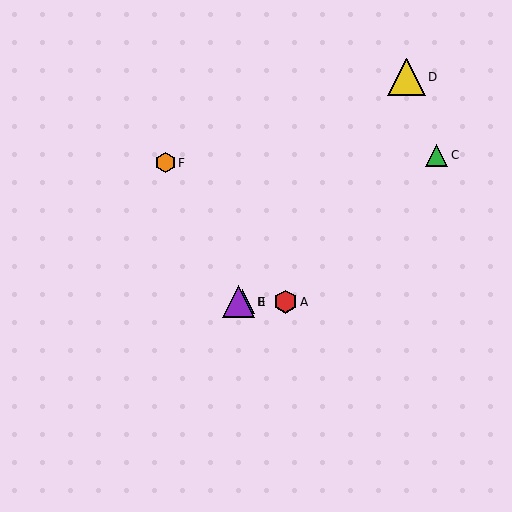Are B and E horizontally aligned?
Yes, both are at y≈302.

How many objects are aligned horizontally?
3 objects (A, B, E) are aligned horizontally.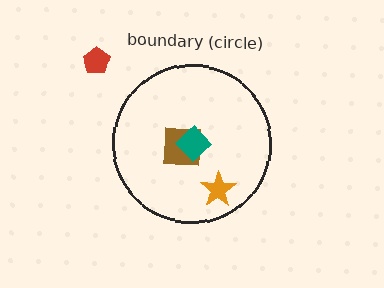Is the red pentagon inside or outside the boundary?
Outside.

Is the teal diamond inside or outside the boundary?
Inside.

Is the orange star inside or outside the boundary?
Inside.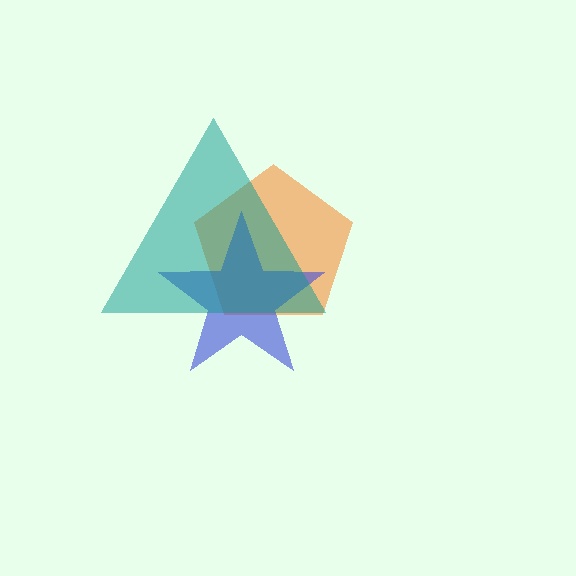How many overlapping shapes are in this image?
There are 3 overlapping shapes in the image.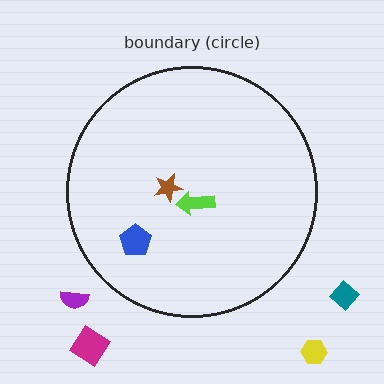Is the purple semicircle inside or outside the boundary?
Outside.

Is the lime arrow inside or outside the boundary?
Inside.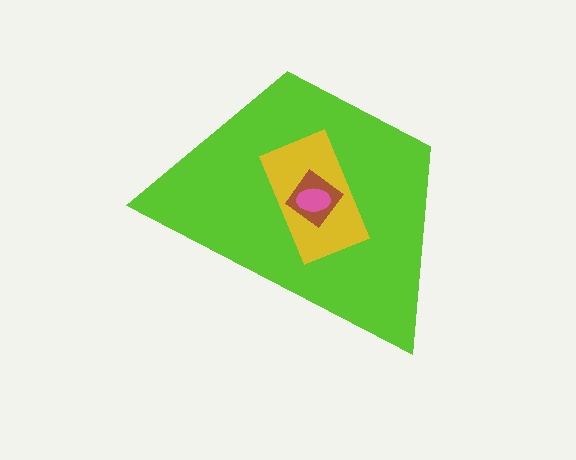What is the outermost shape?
The lime trapezoid.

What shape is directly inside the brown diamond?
The pink ellipse.